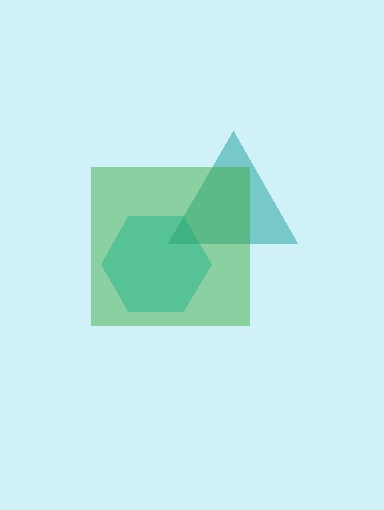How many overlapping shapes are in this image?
There are 3 overlapping shapes in the image.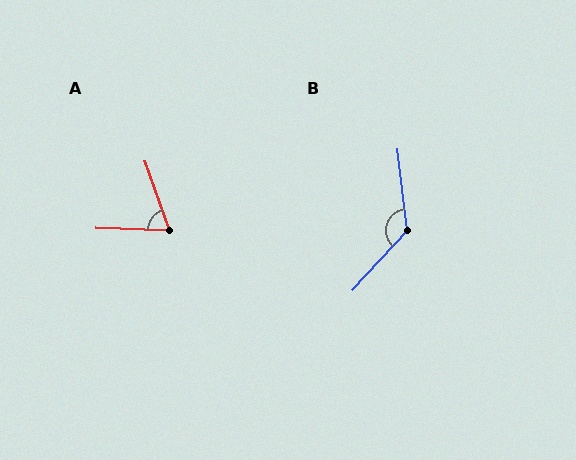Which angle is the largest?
B, at approximately 131 degrees.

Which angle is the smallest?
A, at approximately 69 degrees.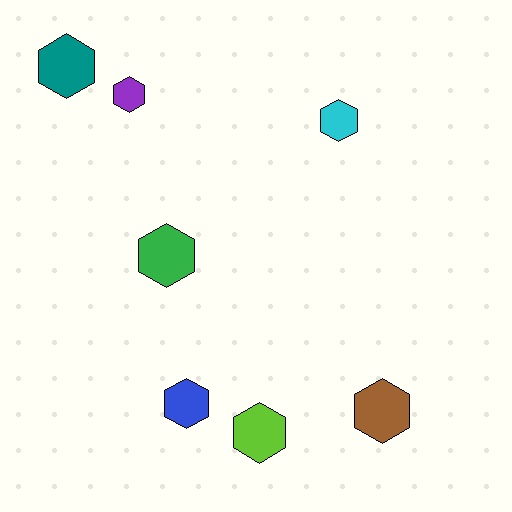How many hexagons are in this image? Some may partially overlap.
There are 7 hexagons.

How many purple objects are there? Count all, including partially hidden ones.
There is 1 purple object.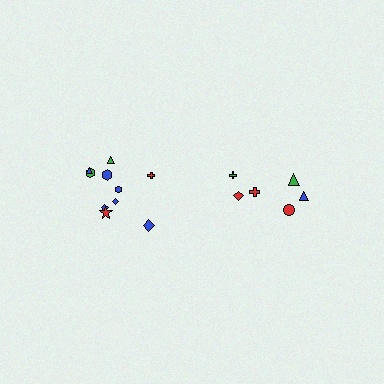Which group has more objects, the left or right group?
The left group.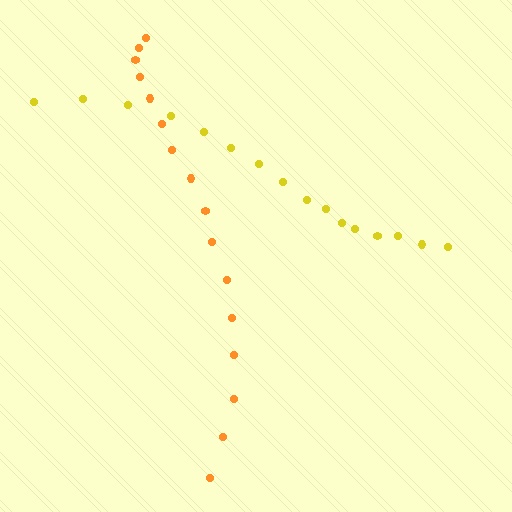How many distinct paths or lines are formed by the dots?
There are 2 distinct paths.